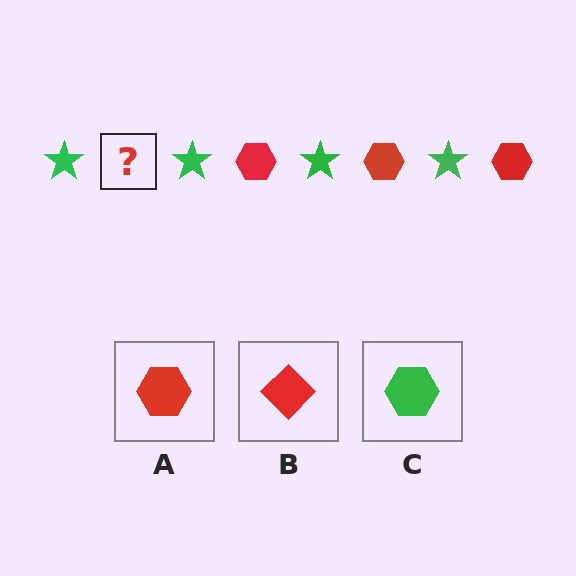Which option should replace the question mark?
Option A.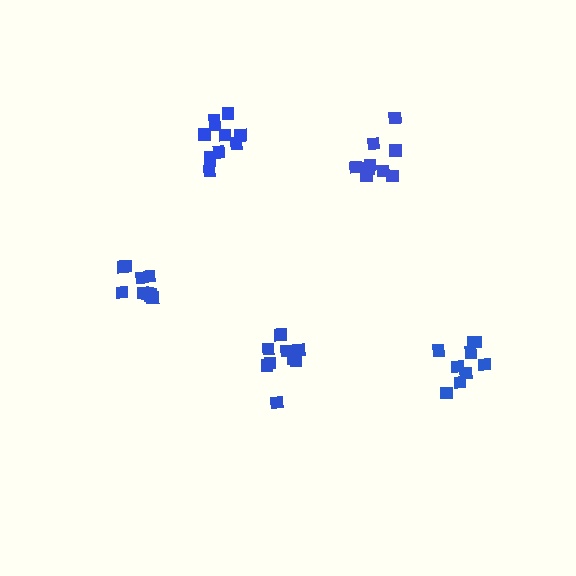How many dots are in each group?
Group 1: 11 dots, Group 2: 9 dots, Group 3: 9 dots, Group 4: 9 dots, Group 5: 9 dots (47 total).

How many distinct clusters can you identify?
There are 5 distinct clusters.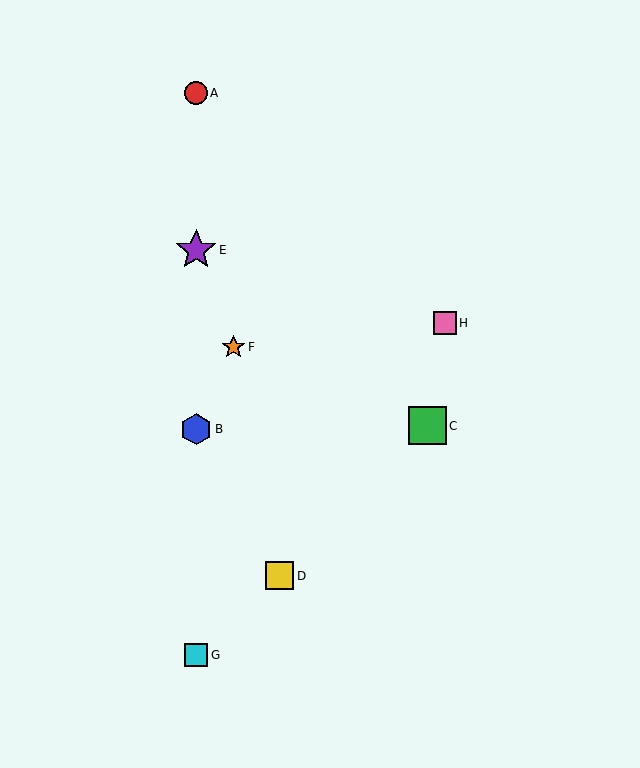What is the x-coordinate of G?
Object G is at x≈196.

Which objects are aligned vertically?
Objects A, B, E, G are aligned vertically.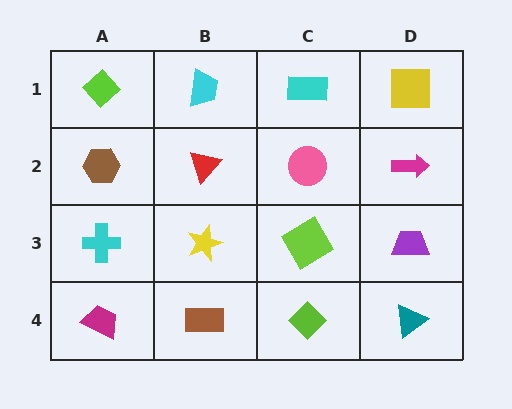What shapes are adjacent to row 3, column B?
A red triangle (row 2, column B), a brown rectangle (row 4, column B), a cyan cross (row 3, column A), a lime diamond (row 3, column C).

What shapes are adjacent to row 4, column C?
A lime diamond (row 3, column C), a brown rectangle (row 4, column B), a teal triangle (row 4, column D).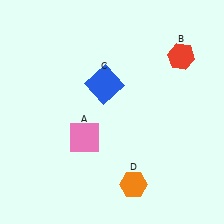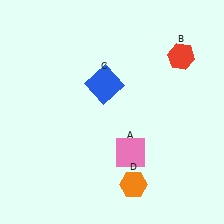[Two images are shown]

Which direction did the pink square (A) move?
The pink square (A) moved right.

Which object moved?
The pink square (A) moved right.